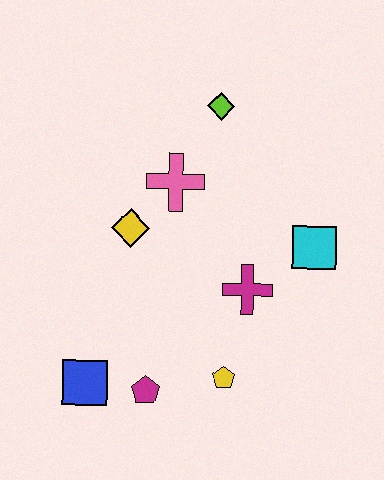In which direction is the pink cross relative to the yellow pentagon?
The pink cross is above the yellow pentagon.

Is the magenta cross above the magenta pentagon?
Yes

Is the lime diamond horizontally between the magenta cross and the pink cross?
Yes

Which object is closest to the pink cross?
The yellow diamond is closest to the pink cross.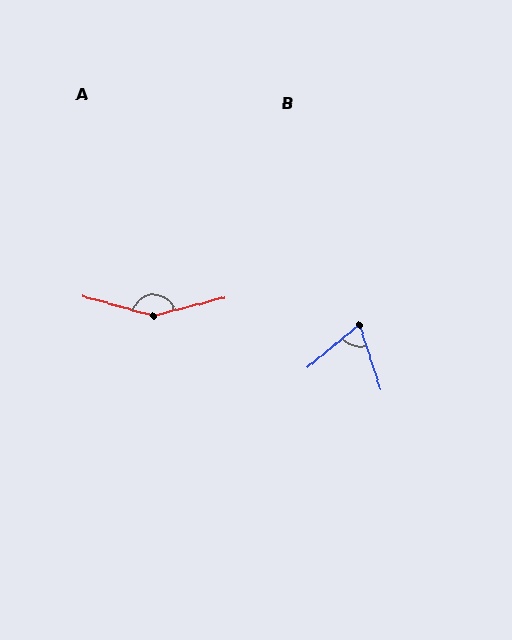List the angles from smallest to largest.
B (68°), A (150°).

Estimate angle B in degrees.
Approximately 68 degrees.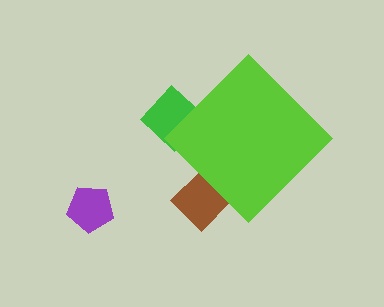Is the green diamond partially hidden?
Yes, the green diamond is partially hidden behind the lime diamond.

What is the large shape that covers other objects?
A lime diamond.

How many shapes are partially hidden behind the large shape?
2 shapes are partially hidden.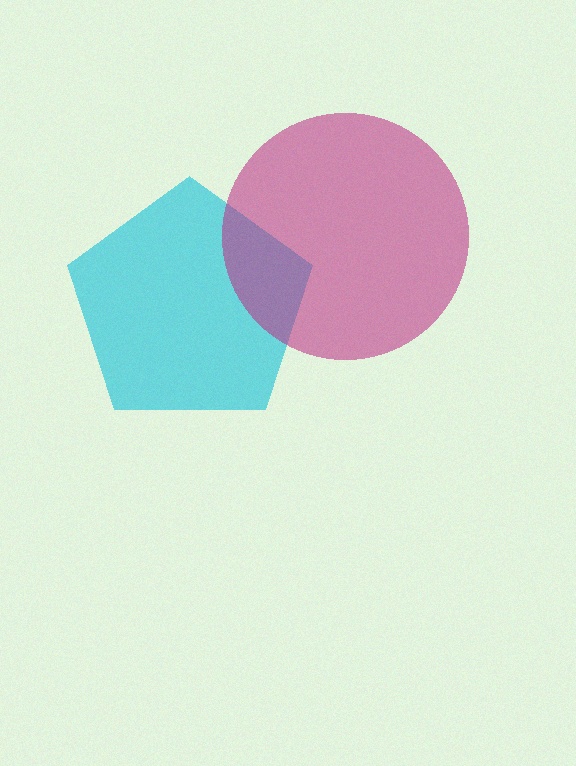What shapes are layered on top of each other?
The layered shapes are: a cyan pentagon, a magenta circle.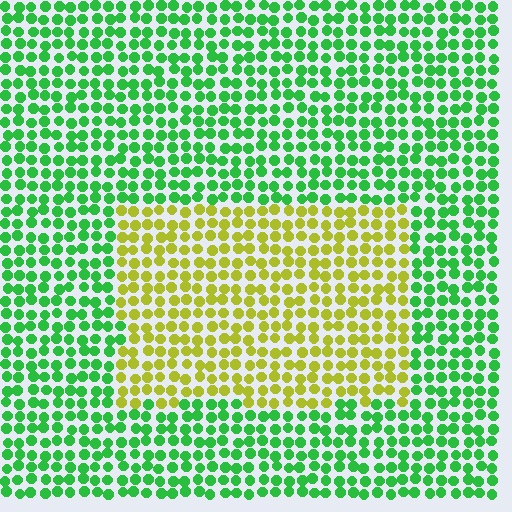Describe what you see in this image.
The image is filled with small green elements in a uniform arrangement. A rectangle-shaped region is visible where the elements are tinted to a slightly different hue, forming a subtle color boundary.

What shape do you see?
I see a rectangle.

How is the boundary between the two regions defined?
The boundary is defined purely by a slight shift in hue (about 61 degrees). Spacing, size, and orientation are identical on both sides.